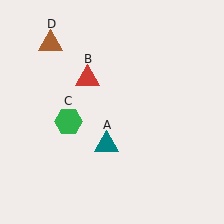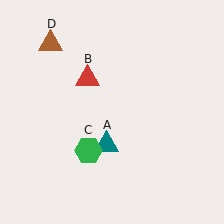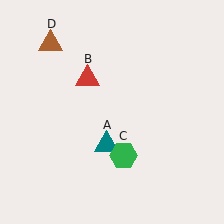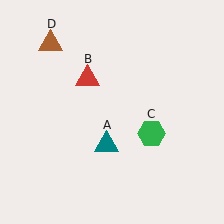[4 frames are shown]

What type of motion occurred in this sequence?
The green hexagon (object C) rotated counterclockwise around the center of the scene.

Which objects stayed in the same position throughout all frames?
Teal triangle (object A) and red triangle (object B) and brown triangle (object D) remained stationary.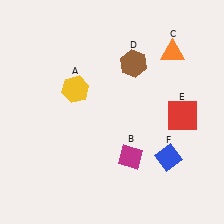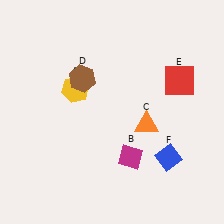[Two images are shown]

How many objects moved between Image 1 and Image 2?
3 objects moved between the two images.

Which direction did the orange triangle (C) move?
The orange triangle (C) moved down.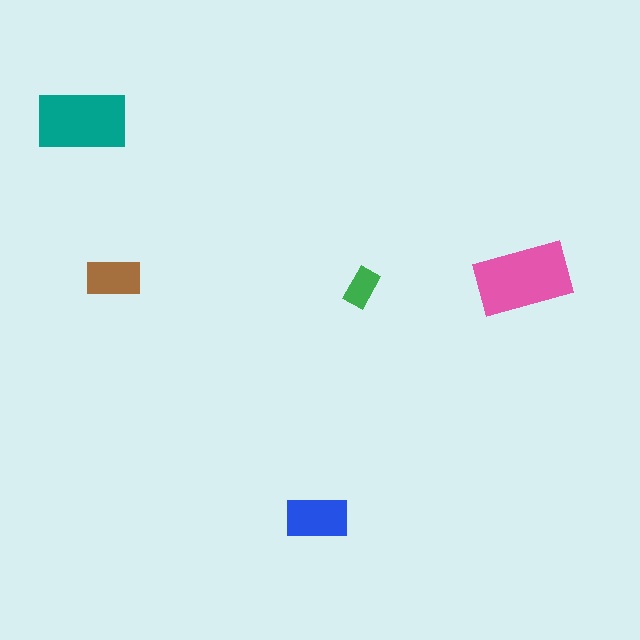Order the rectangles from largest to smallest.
the pink one, the teal one, the blue one, the brown one, the green one.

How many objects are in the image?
There are 5 objects in the image.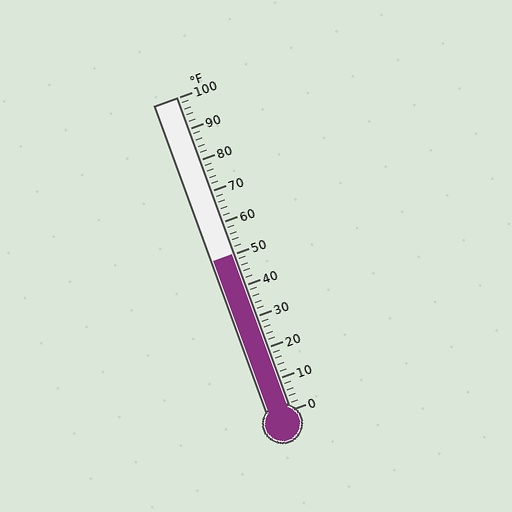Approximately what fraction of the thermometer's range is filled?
The thermometer is filled to approximately 50% of its range.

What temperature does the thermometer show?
The thermometer shows approximately 50°F.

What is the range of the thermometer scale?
The thermometer scale ranges from 0°F to 100°F.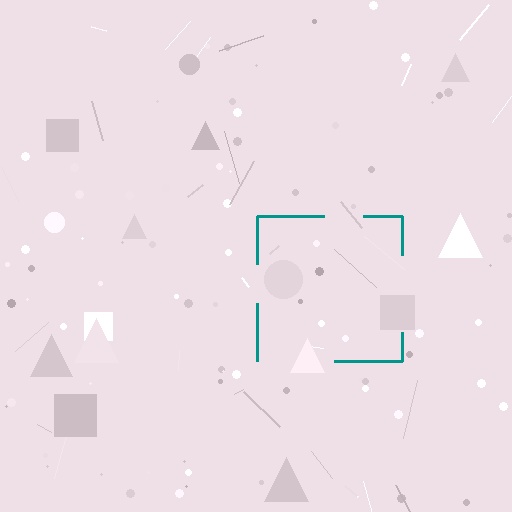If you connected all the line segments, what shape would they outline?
They would outline a square.